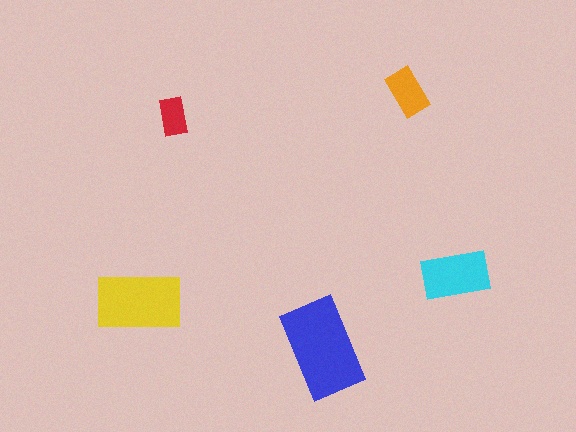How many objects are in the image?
There are 5 objects in the image.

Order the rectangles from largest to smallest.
the blue one, the yellow one, the cyan one, the orange one, the red one.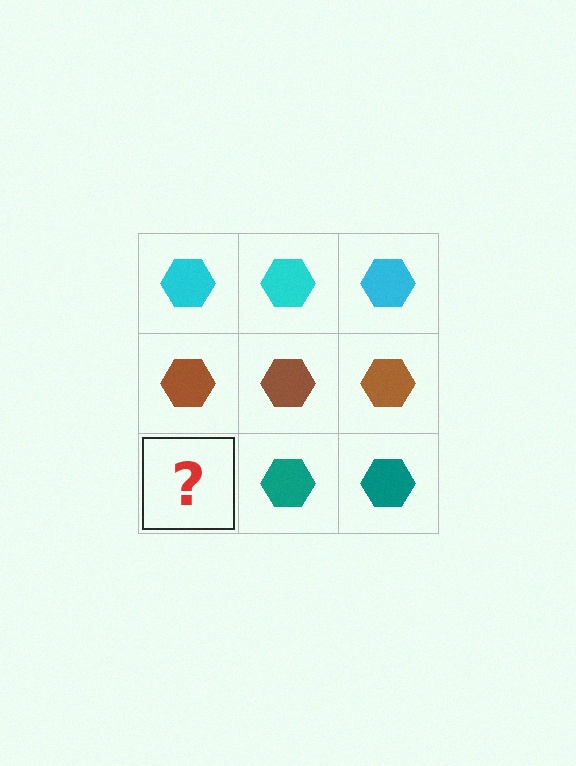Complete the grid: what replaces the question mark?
The question mark should be replaced with a teal hexagon.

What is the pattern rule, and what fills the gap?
The rule is that each row has a consistent color. The gap should be filled with a teal hexagon.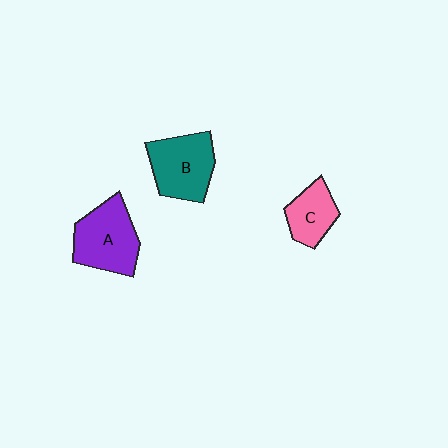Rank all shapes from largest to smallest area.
From largest to smallest: A (purple), B (teal), C (pink).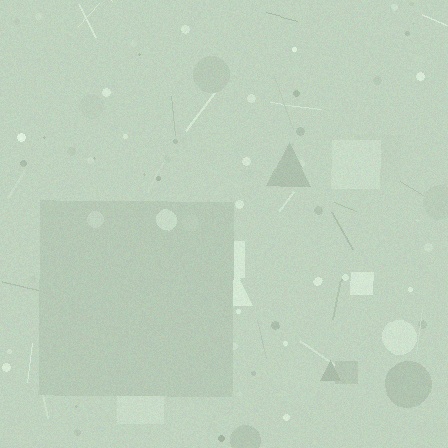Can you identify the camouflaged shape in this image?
The camouflaged shape is a square.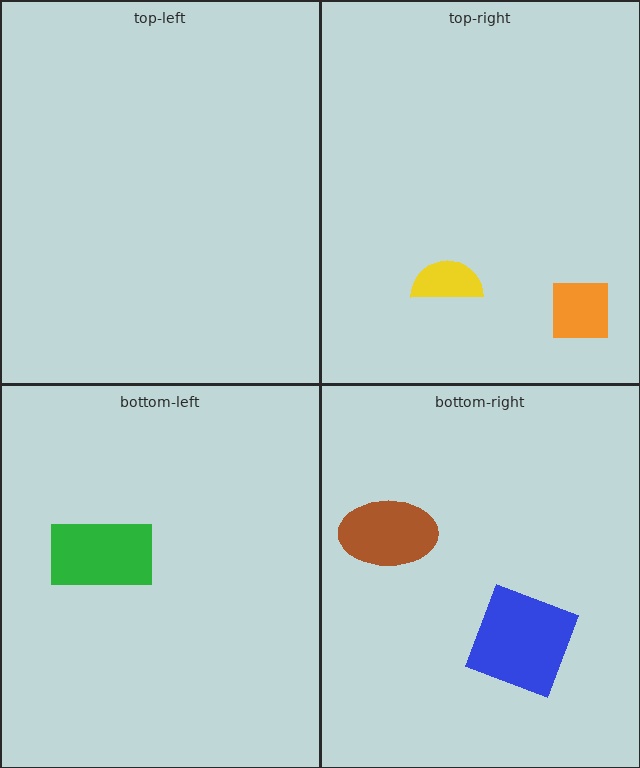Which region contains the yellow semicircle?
The top-right region.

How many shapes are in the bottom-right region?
2.